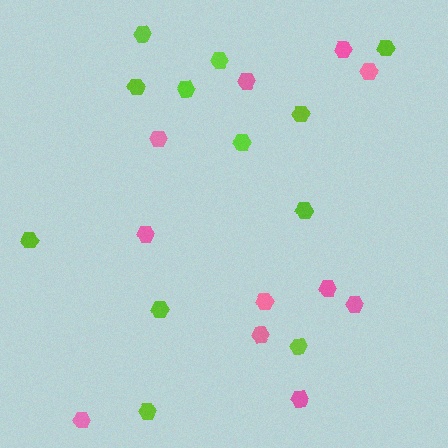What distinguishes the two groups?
There are 2 groups: one group of lime hexagons (12) and one group of pink hexagons (11).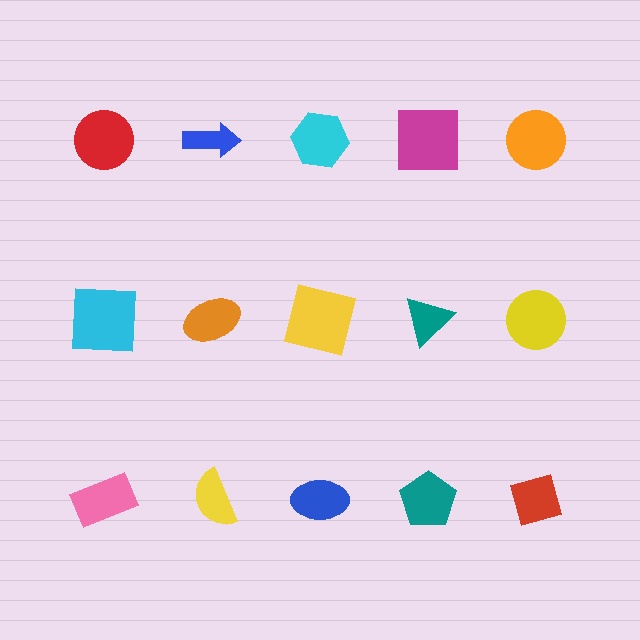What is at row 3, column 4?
A teal pentagon.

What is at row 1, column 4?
A magenta square.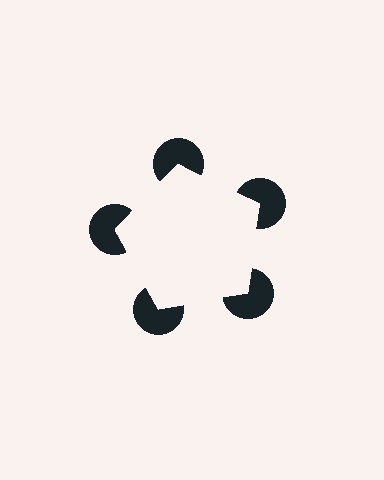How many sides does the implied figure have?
5 sides.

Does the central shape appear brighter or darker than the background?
It typically appears slightly brighter than the background, even though no actual brightness change is drawn.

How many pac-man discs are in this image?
There are 5 — one at each vertex of the illusory pentagon.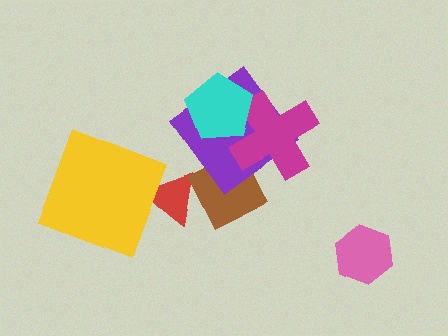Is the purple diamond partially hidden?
Yes, it is partially covered by another shape.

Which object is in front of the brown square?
The purple diamond is in front of the brown square.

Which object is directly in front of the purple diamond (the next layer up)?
The magenta cross is directly in front of the purple diamond.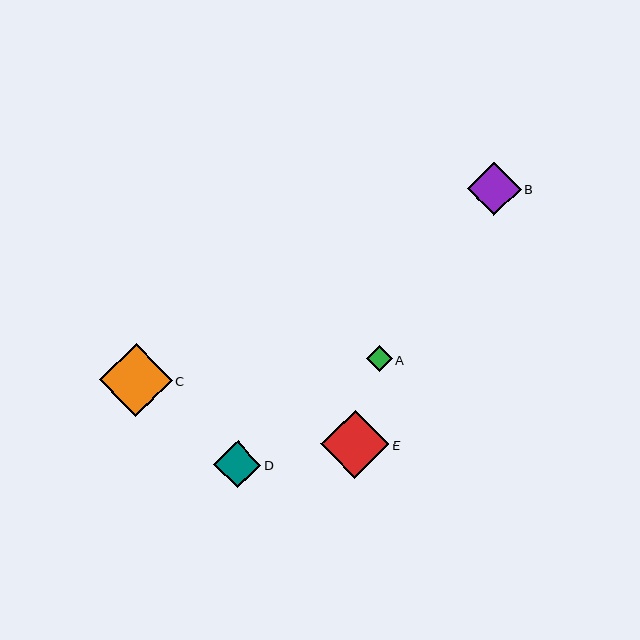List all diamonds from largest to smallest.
From largest to smallest: C, E, B, D, A.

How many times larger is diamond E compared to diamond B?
Diamond E is approximately 1.3 times the size of diamond B.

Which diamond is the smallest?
Diamond A is the smallest with a size of approximately 26 pixels.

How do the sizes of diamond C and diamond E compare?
Diamond C and diamond E are approximately the same size.